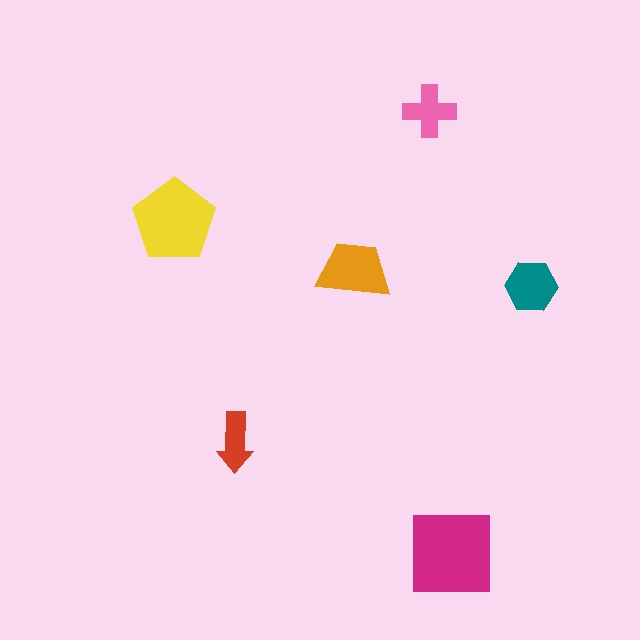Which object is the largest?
The magenta square.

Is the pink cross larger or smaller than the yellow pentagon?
Smaller.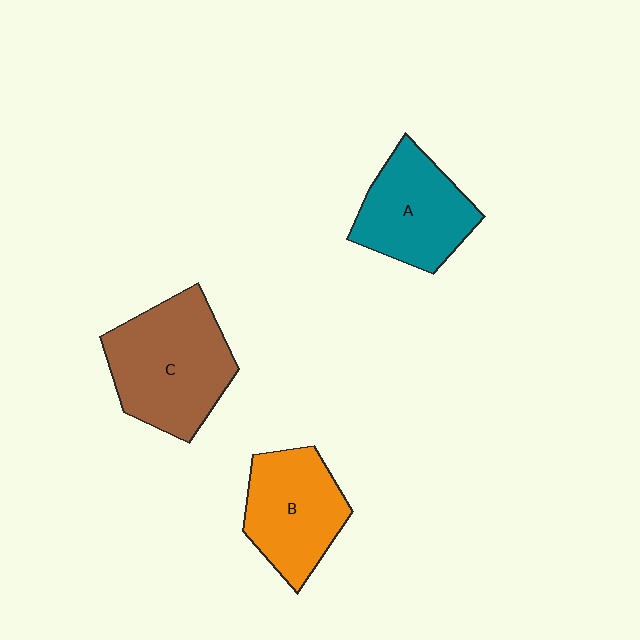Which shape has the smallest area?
Shape A (teal).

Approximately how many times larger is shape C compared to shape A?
Approximately 1.3 times.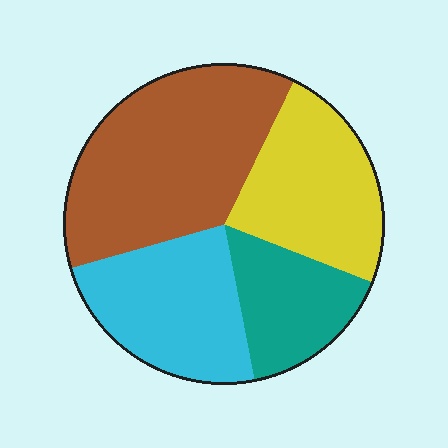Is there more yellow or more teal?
Yellow.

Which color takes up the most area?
Brown, at roughly 35%.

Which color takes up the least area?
Teal, at roughly 15%.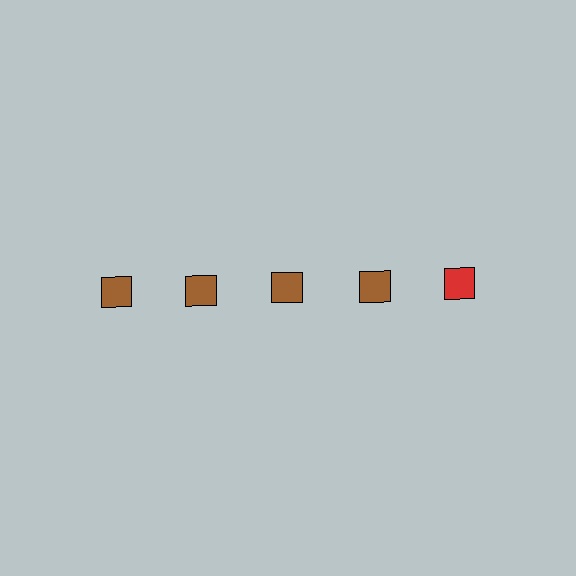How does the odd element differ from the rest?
It has a different color: red instead of brown.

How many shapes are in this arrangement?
There are 5 shapes arranged in a grid pattern.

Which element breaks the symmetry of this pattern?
The red square in the top row, rightmost column breaks the symmetry. All other shapes are brown squares.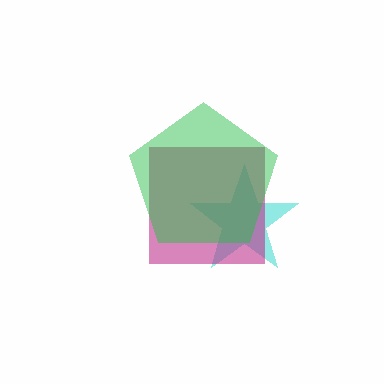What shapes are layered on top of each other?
The layered shapes are: a cyan star, a magenta square, a green pentagon.